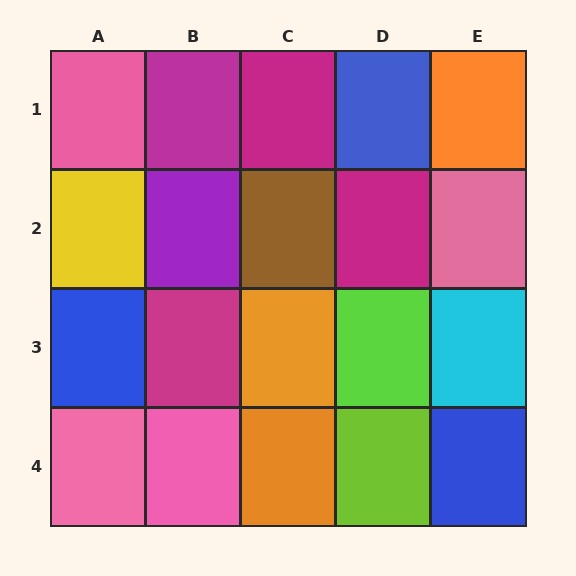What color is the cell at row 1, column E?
Orange.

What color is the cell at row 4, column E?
Blue.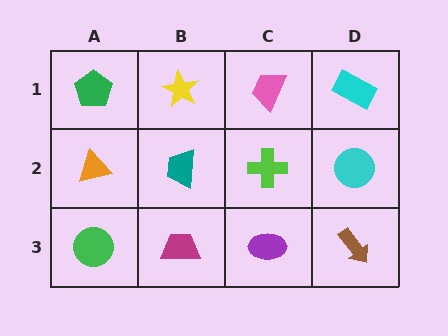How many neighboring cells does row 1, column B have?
3.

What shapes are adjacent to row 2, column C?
A pink trapezoid (row 1, column C), a purple ellipse (row 3, column C), a teal trapezoid (row 2, column B), a cyan circle (row 2, column D).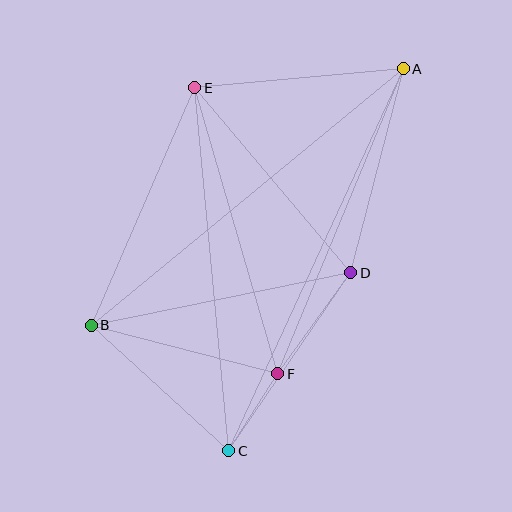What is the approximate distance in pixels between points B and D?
The distance between B and D is approximately 265 pixels.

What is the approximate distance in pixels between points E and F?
The distance between E and F is approximately 297 pixels.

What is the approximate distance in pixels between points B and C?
The distance between B and C is approximately 186 pixels.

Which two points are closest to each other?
Points C and F are closest to each other.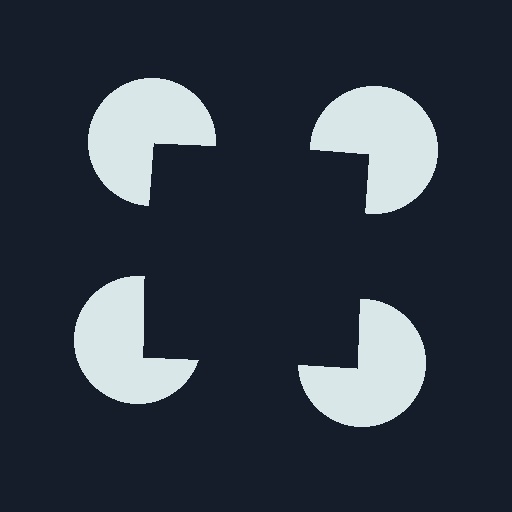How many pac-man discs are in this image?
There are 4 — one at each vertex of the illusory square.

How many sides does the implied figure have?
4 sides.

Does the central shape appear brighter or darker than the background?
It typically appears slightly darker than the background, even though no actual brightness change is drawn.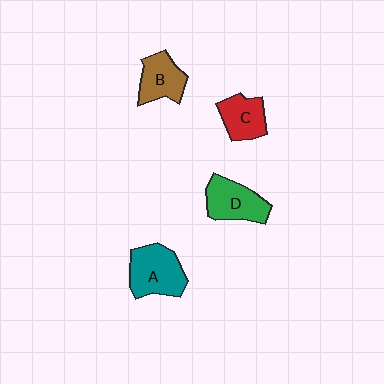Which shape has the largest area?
Shape A (teal).